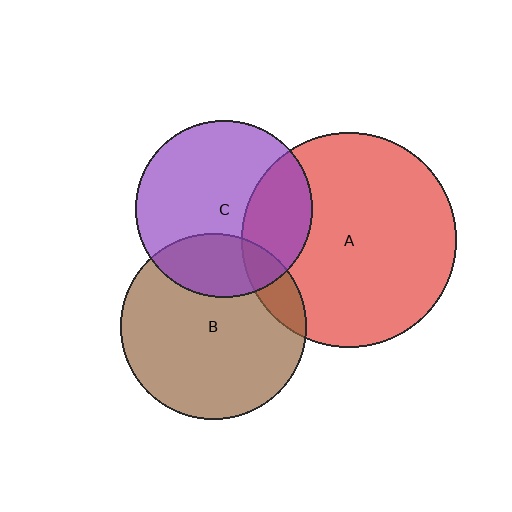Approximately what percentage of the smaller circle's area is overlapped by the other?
Approximately 25%.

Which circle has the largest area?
Circle A (red).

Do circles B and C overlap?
Yes.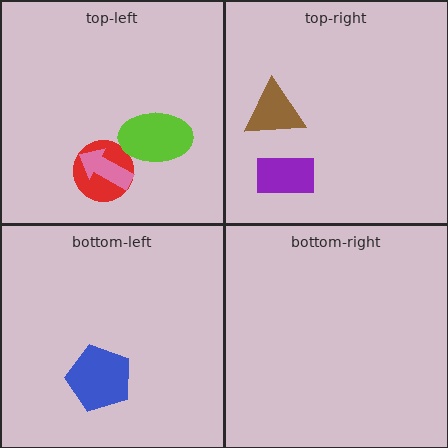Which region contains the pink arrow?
The top-left region.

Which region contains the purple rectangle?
The top-right region.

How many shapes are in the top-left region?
3.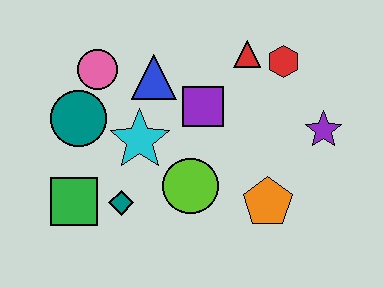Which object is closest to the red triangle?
The red hexagon is closest to the red triangle.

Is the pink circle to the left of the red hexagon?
Yes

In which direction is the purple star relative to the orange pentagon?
The purple star is above the orange pentagon.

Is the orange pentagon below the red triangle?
Yes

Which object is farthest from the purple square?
The green square is farthest from the purple square.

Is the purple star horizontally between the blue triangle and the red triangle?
No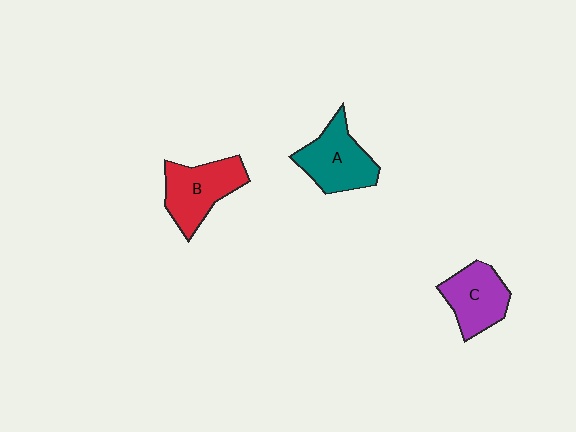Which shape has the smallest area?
Shape C (purple).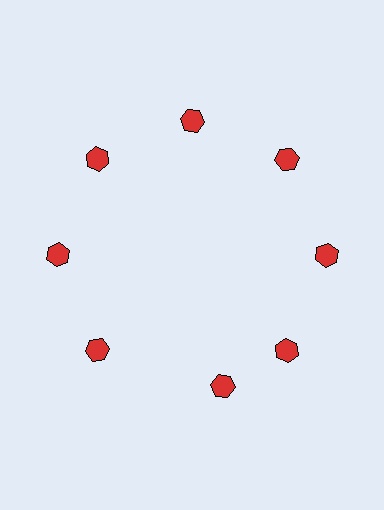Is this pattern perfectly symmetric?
No. The 8 red hexagons are arranged in a ring, but one element near the 6 o'clock position is rotated out of alignment along the ring, breaking the 8-fold rotational symmetry.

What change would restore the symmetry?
The symmetry would be restored by rotating it back into even spacing with its neighbors so that all 8 hexagons sit at equal angles and equal distance from the center.